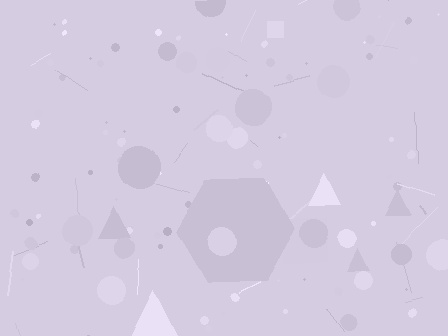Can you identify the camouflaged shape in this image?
The camouflaged shape is a hexagon.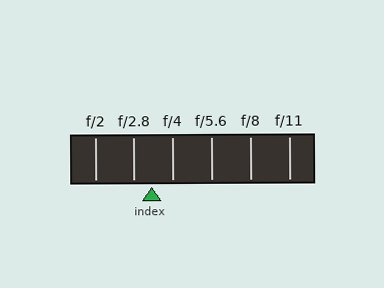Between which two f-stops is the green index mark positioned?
The index mark is between f/2.8 and f/4.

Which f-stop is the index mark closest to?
The index mark is closest to f/2.8.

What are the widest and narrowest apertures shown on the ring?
The widest aperture shown is f/2 and the narrowest is f/11.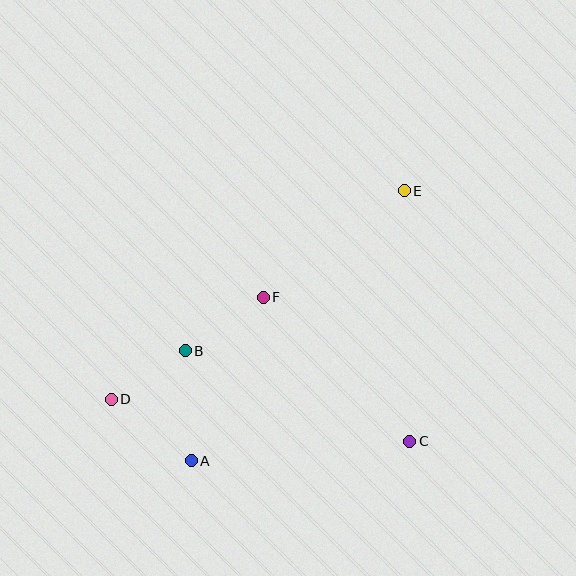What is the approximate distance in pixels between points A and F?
The distance between A and F is approximately 179 pixels.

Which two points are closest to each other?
Points B and D are closest to each other.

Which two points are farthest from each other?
Points D and E are farthest from each other.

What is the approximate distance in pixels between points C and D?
The distance between C and D is approximately 301 pixels.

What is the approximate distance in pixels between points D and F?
The distance between D and F is approximately 183 pixels.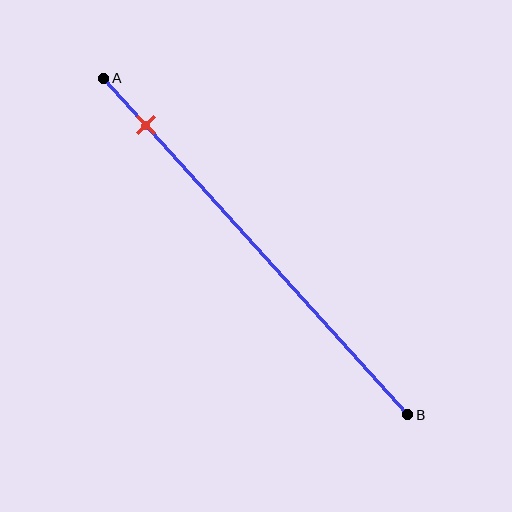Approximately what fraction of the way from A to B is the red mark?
The red mark is approximately 15% of the way from A to B.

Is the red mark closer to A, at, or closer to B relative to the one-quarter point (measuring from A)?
The red mark is closer to point A than the one-quarter point of segment AB.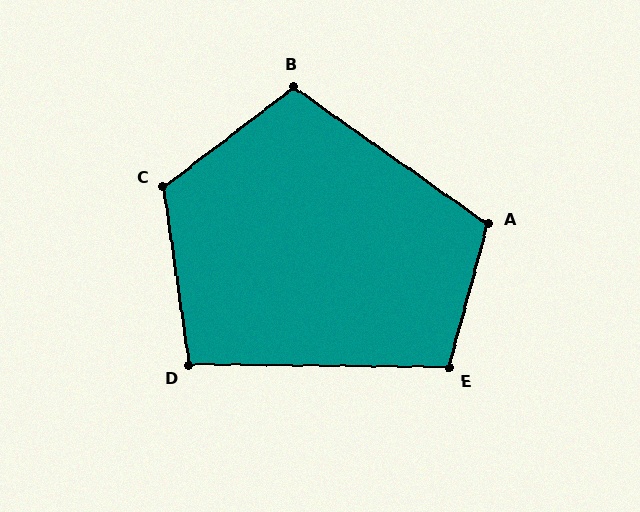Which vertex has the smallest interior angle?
D, at approximately 99 degrees.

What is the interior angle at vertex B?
Approximately 107 degrees (obtuse).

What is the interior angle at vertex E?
Approximately 104 degrees (obtuse).